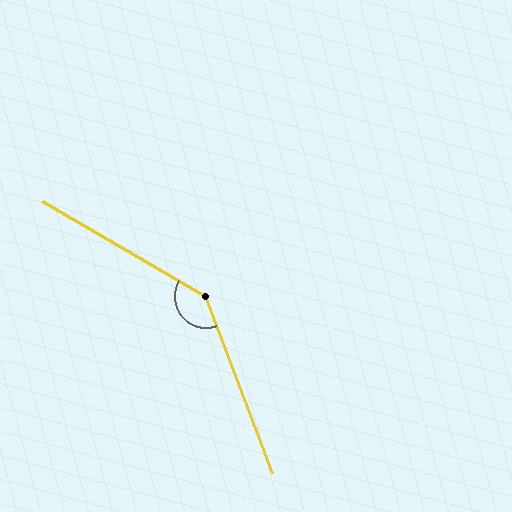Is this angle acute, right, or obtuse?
It is obtuse.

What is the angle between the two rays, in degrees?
Approximately 141 degrees.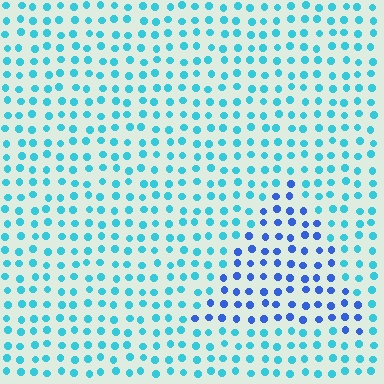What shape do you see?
I see a triangle.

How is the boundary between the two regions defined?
The boundary is defined purely by a slight shift in hue (about 38 degrees). Spacing, size, and orientation are identical on both sides.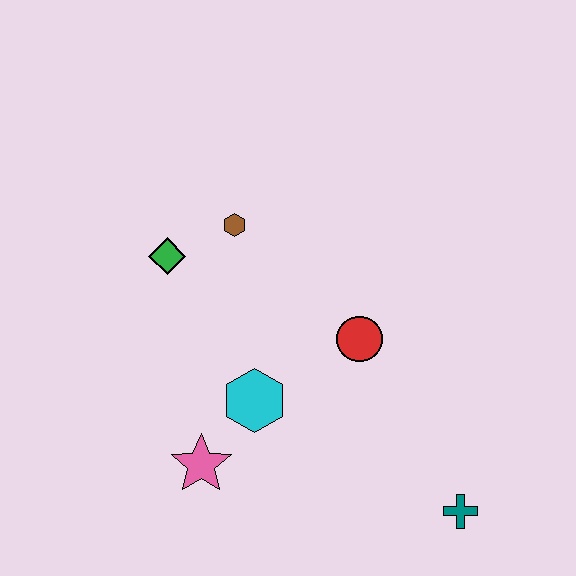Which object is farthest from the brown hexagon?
The teal cross is farthest from the brown hexagon.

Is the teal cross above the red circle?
No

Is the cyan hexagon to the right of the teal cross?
No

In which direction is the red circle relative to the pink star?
The red circle is to the right of the pink star.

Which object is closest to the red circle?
The cyan hexagon is closest to the red circle.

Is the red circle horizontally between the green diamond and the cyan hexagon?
No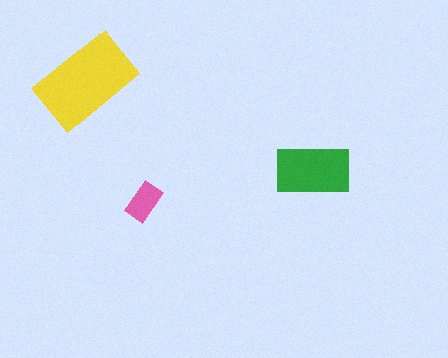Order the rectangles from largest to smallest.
the yellow one, the green one, the pink one.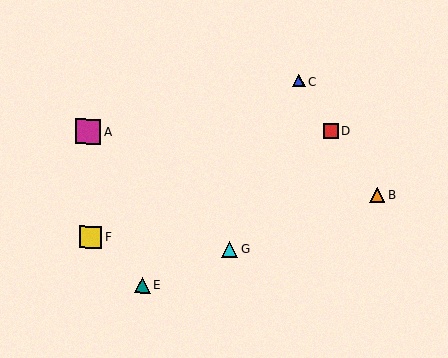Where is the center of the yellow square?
The center of the yellow square is at (90, 237).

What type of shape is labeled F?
Shape F is a yellow square.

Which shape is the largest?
The magenta square (labeled A) is the largest.